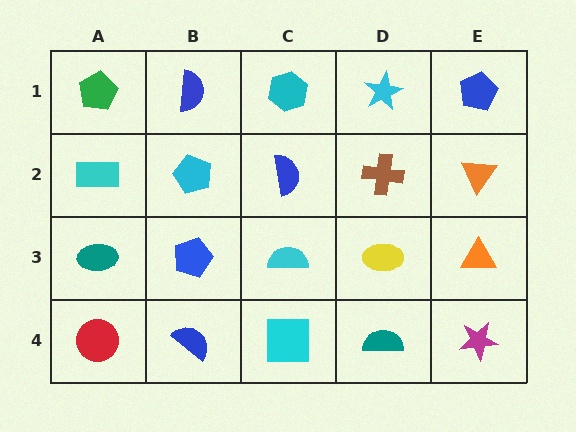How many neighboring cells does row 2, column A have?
3.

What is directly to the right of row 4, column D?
A magenta star.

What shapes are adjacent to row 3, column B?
A cyan pentagon (row 2, column B), a blue semicircle (row 4, column B), a teal ellipse (row 3, column A), a cyan semicircle (row 3, column C).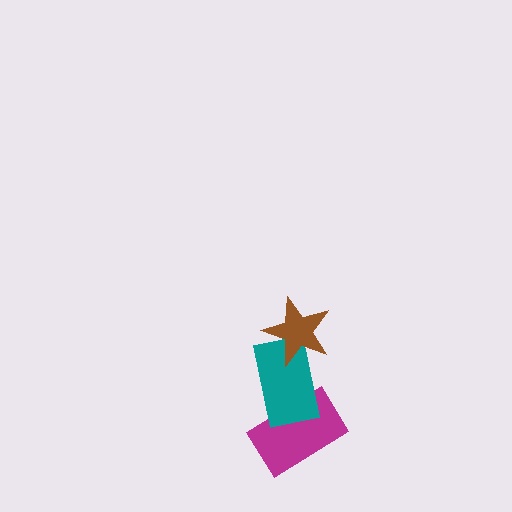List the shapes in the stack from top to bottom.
From top to bottom: the brown star, the teal rectangle, the magenta rectangle.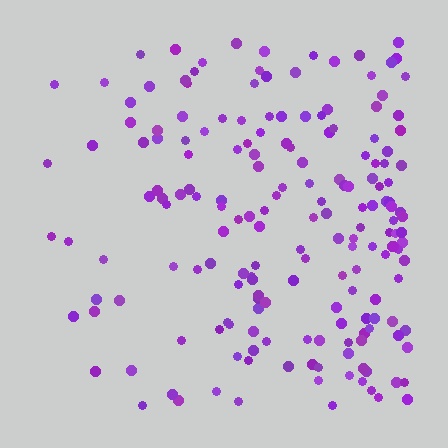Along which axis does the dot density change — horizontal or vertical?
Horizontal.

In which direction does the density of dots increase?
From left to right, with the right side densest.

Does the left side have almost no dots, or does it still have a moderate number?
Still a moderate number, just noticeably fewer than the right.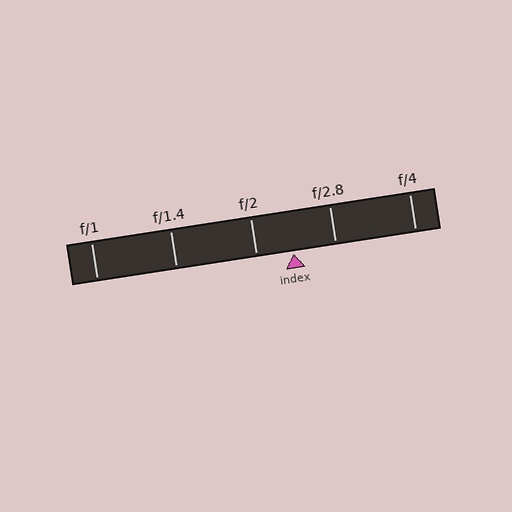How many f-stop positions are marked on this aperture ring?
There are 5 f-stop positions marked.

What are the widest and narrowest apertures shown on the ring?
The widest aperture shown is f/1 and the narrowest is f/4.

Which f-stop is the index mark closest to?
The index mark is closest to f/2.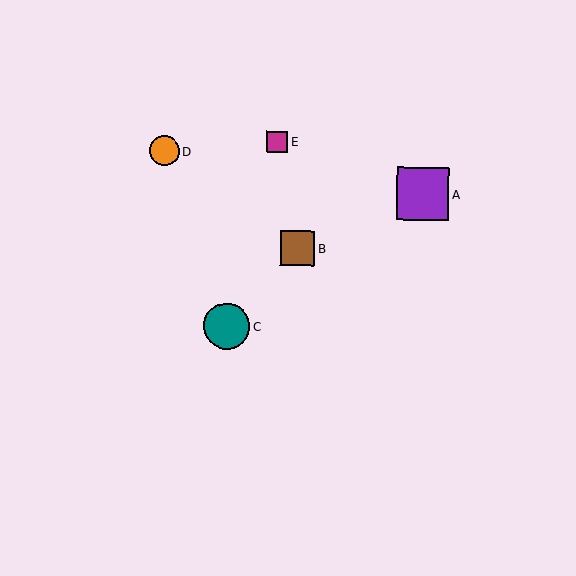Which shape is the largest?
The purple square (labeled A) is the largest.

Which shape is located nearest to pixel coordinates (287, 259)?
The brown square (labeled B) at (298, 248) is nearest to that location.